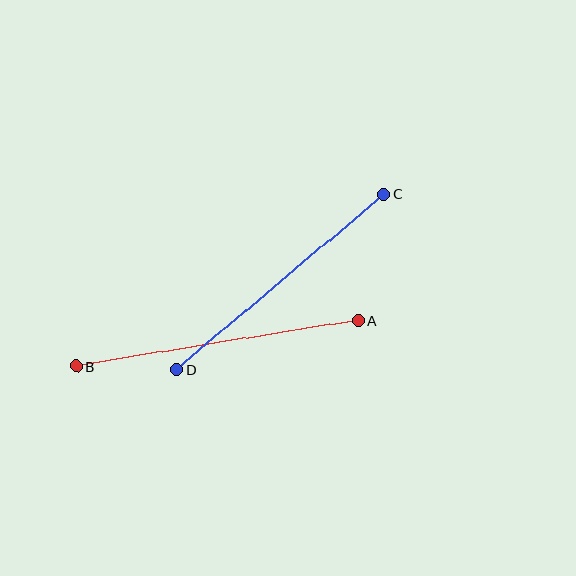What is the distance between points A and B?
The distance is approximately 285 pixels.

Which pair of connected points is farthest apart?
Points A and B are farthest apart.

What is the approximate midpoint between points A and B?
The midpoint is at approximately (217, 343) pixels.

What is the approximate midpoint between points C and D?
The midpoint is at approximately (280, 282) pixels.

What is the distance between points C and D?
The distance is approximately 271 pixels.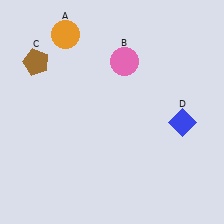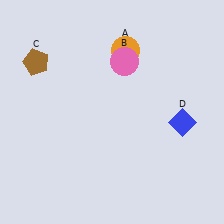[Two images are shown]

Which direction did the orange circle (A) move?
The orange circle (A) moved right.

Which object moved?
The orange circle (A) moved right.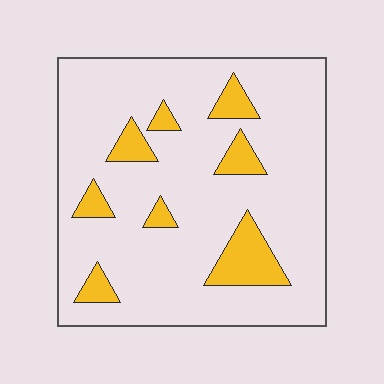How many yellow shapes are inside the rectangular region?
8.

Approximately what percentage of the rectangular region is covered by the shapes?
Approximately 15%.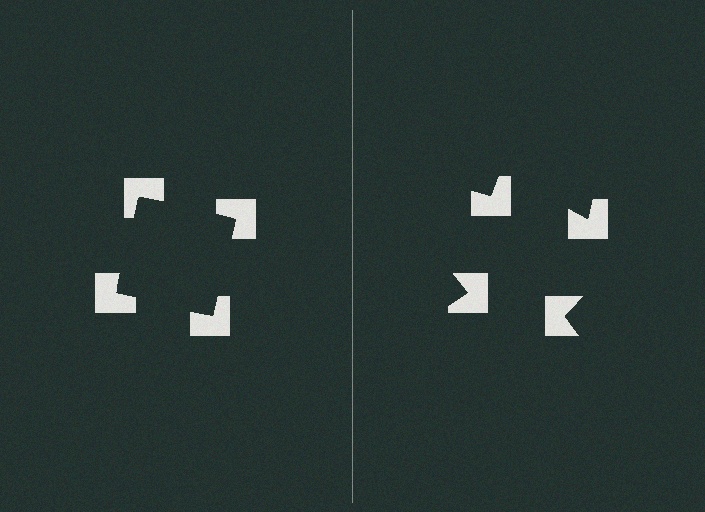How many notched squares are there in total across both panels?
8 — 4 on each side.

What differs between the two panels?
The notched squares are positioned identically on both sides; only the wedge orientations differ. On the left they align to a square; on the right they are misaligned.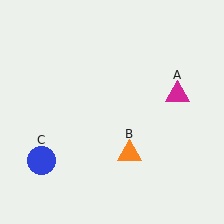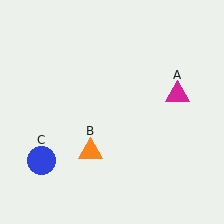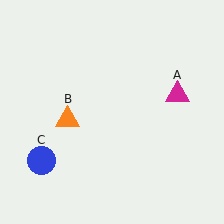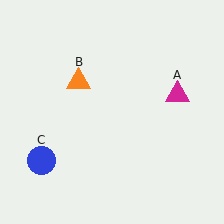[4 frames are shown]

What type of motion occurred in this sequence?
The orange triangle (object B) rotated clockwise around the center of the scene.